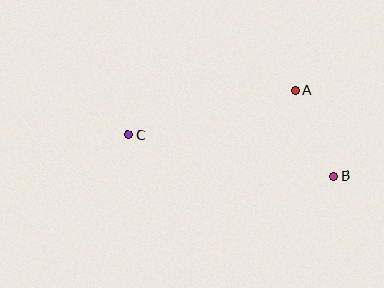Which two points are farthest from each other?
Points B and C are farthest from each other.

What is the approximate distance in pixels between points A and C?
The distance between A and C is approximately 173 pixels.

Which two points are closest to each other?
Points A and B are closest to each other.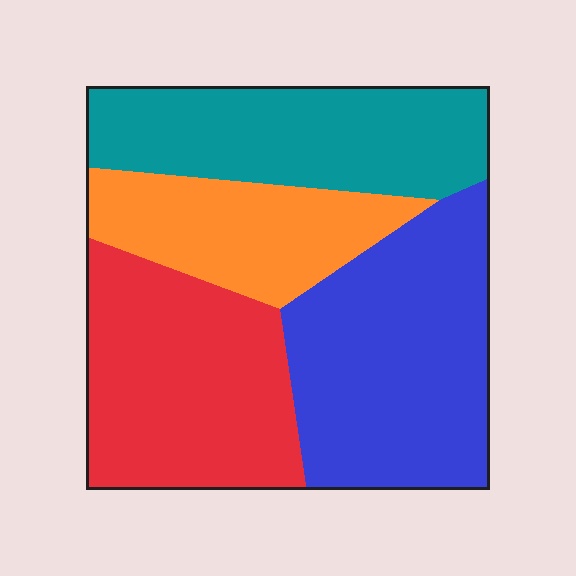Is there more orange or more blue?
Blue.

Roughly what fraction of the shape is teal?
Teal covers about 25% of the shape.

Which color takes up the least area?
Orange, at roughly 20%.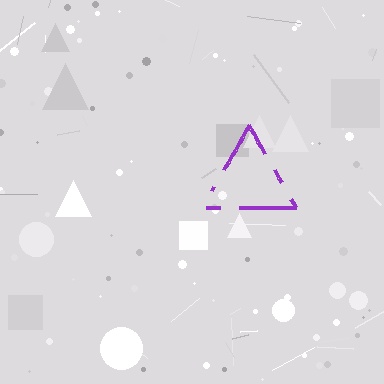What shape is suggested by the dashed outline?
The dashed outline suggests a triangle.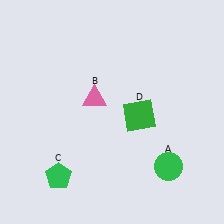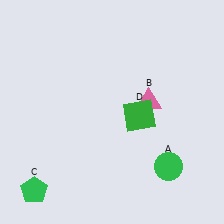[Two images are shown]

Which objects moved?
The objects that moved are: the pink triangle (B), the green pentagon (C).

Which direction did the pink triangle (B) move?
The pink triangle (B) moved right.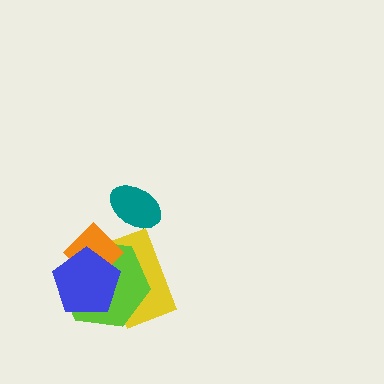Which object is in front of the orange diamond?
The blue pentagon is in front of the orange diamond.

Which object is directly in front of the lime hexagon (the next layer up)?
The orange diamond is directly in front of the lime hexagon.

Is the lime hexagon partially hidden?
Yes, it is partially covered by another shape.